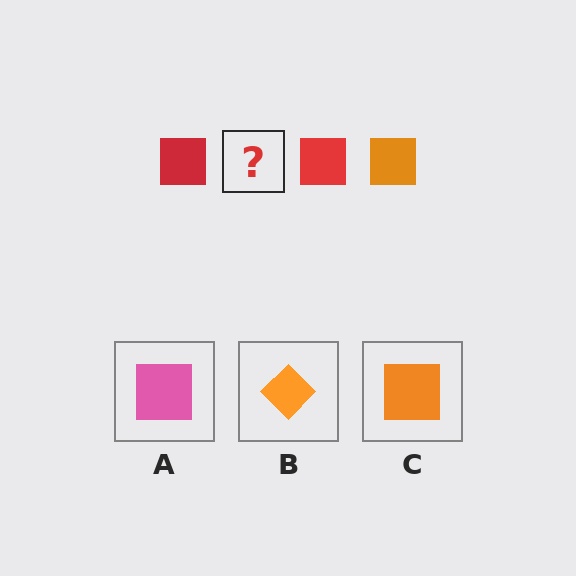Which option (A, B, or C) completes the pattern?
C.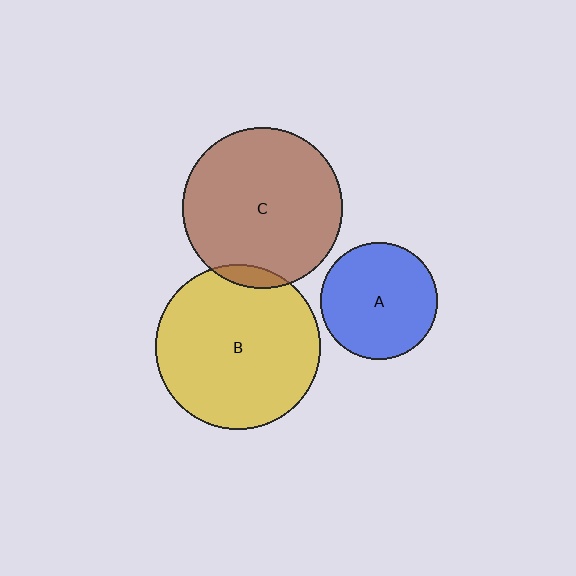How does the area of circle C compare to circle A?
Approximately 1.9 times.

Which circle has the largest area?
Circle B (yellow).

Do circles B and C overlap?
Yes.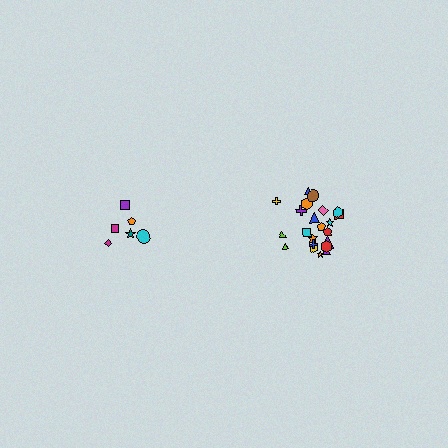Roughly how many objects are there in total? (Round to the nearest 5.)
Roughly 30 objects in total.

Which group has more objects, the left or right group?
The right group.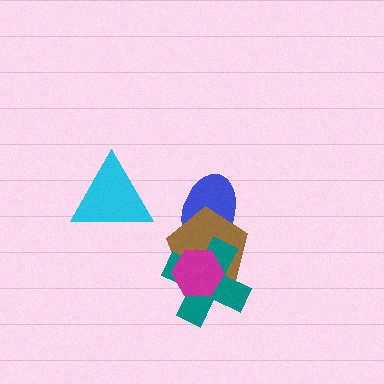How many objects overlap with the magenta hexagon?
2 objects overlap with the magenta hexagon.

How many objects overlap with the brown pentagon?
3 objects overlap with the brown pentagon.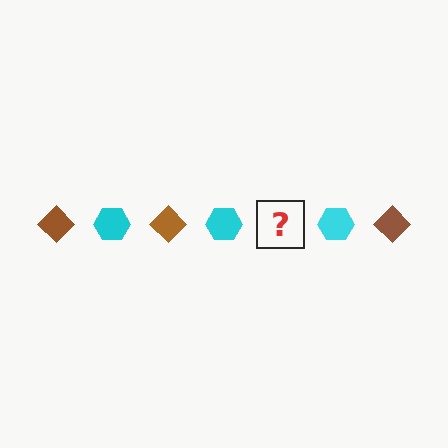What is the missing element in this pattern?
The missing element is a brown diamond.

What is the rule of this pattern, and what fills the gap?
The rule is that the pattern alternates between brown diamond and cyan hexagon. The gap should be filled with a brown diamond.